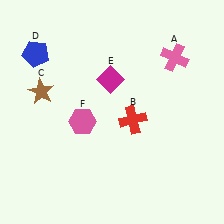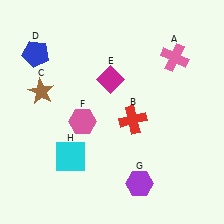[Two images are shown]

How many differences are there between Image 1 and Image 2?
There are 2 differences between the two images.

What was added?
A purple hexagon (G), a cyan square (H) were added in Image 2.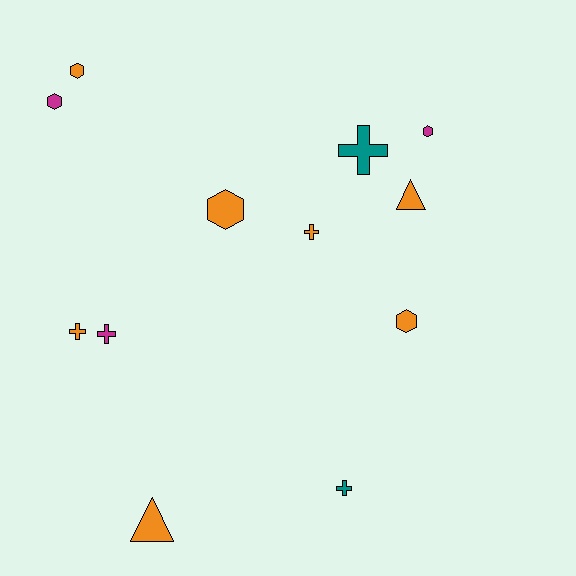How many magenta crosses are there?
There is 1 magenta cross.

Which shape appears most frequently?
Cross, with 5 objects.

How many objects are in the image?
There are 12 objects.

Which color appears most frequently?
Orange, with 7 objects.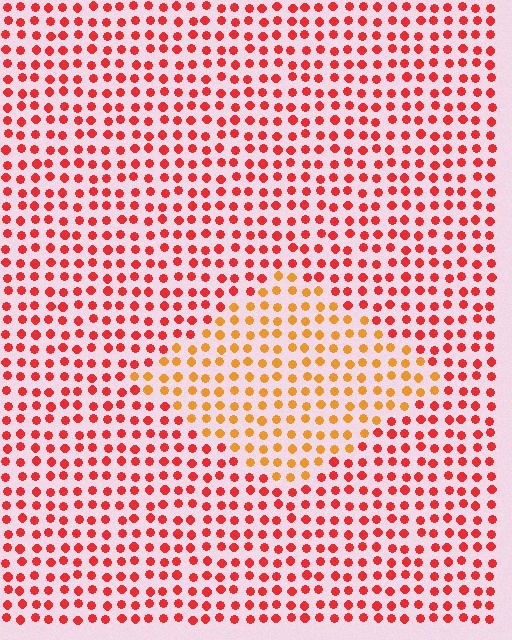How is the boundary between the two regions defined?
The boundary is defined purely by a slight shift in hue (about 36 degrees). Spacing, size, and orientation are identical on both sides.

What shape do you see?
I see a diamond.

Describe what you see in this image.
The image is filled with small red elements in a uniform arrangement. A diamond-shaped region is visible where the elements are tinted to a slightly different hue, forming a subtle color boundary.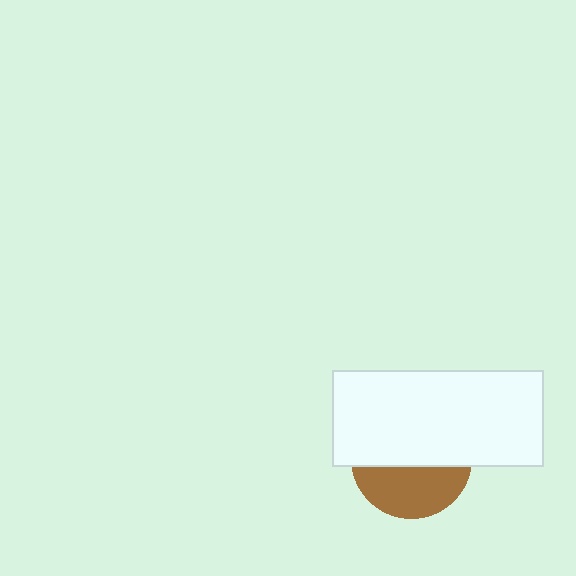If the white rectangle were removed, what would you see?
You would see the complete brown circle.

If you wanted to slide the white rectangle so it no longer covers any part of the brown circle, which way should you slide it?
Slide it up — that is the most direct way to separate the two shapes.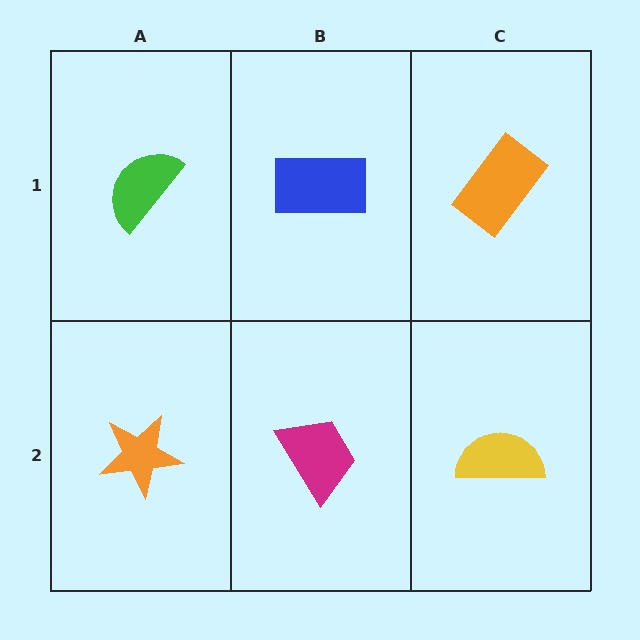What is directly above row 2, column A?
A green semicircle.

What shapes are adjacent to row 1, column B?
A magenta trapezoid (row 2, column B), a green semicircle (row 1, column A), an orange rectangle (row 1, column C).